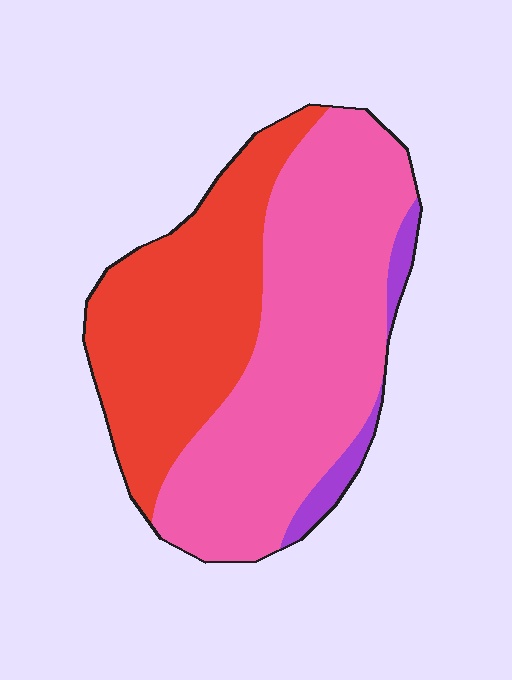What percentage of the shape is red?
Red takes up between a third and a half of the shape.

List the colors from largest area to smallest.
From largest to smallest: pink, red, purple.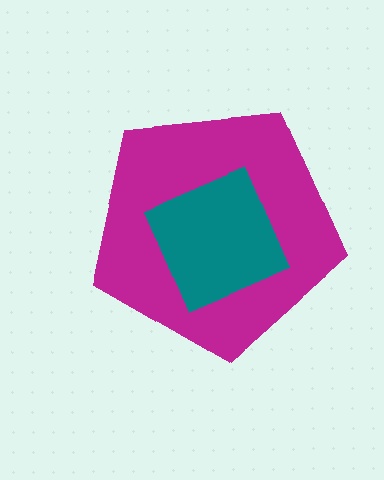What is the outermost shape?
The magenta pentagon.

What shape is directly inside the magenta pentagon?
The teal square.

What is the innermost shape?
The teal square.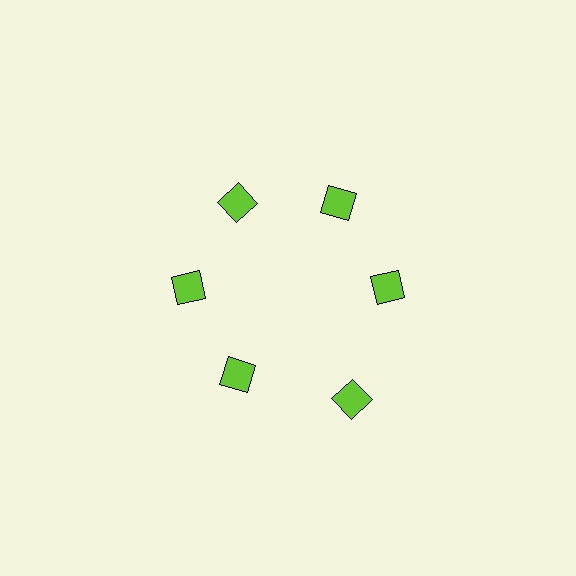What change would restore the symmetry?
The symmetry would be restored by moving it inward, back onto the ring so that all 6 squares sit at equal angles and equal distance from the center.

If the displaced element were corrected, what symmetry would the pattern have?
It would have 6-fold rotational symmetry — the pattern would map onto itself every 60 degrees.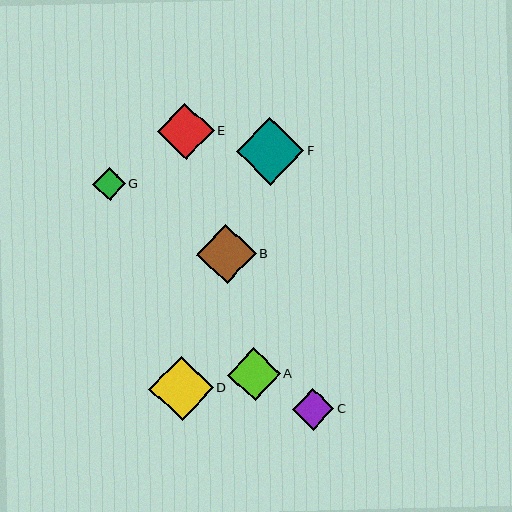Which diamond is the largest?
Diamond F is the largest with a size of approximately 67 pixels.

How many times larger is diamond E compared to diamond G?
Diamond E is approximately 1.7 times the size of diamond G.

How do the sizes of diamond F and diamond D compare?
Diamond F and diamond D are approximately the same size.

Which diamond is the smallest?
Diamond G is the smallest with a size of approximately 33 pixels.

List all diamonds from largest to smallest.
From largest to smallest: F, D, B, E, A, C, G.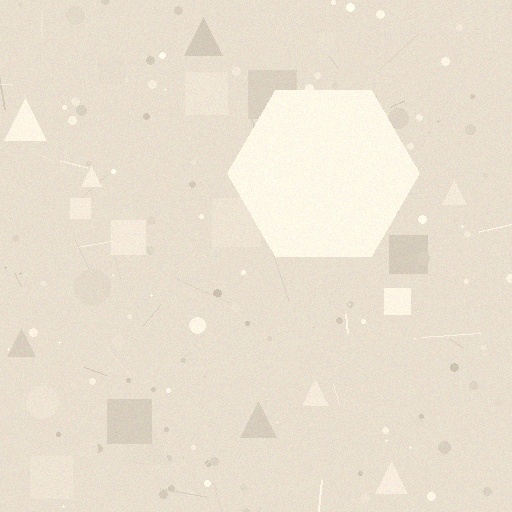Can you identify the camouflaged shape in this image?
The camouflaged shape is a hexagon.